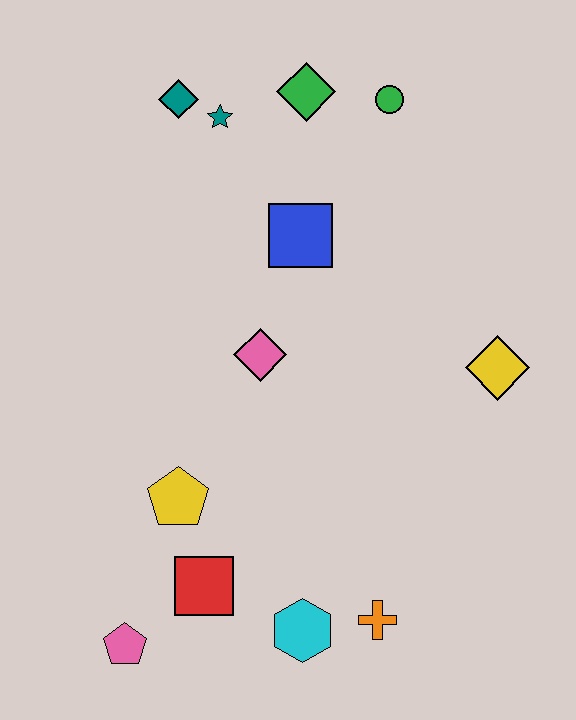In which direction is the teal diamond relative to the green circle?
The teal diamond is to the left of the green circle.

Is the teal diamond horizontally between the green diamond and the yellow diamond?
No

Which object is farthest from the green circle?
The pink pentagon is farthest from the green circle.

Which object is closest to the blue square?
The pink diamond is closest to the blue square.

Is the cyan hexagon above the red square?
No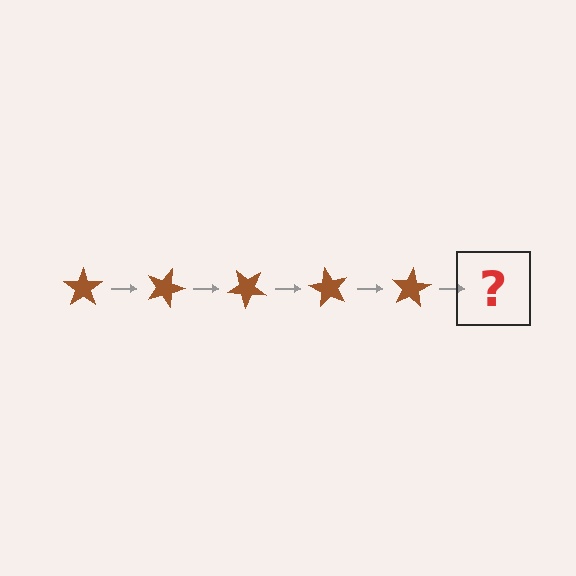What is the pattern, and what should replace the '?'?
The pattern is that the star rotates 20 degrees each step. The '?' should be a brown star rotated 100 degrees.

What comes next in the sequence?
The next element should be a brown star rotated 100 degrees.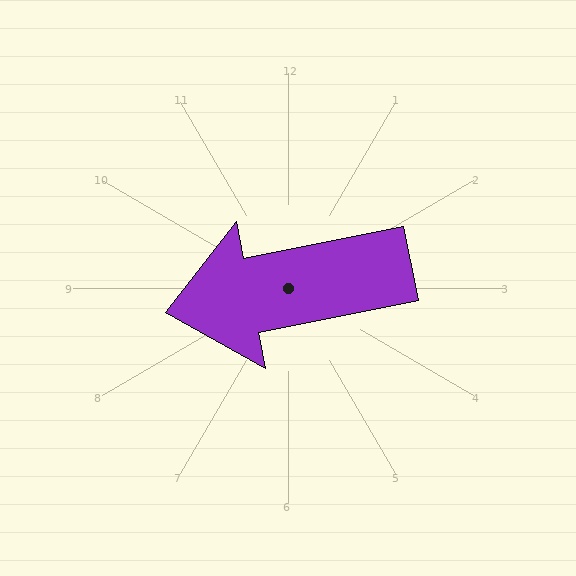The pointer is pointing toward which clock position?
Roughly 9 o'clock.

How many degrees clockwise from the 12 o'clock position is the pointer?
Approximately 259 degrees.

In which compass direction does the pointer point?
West.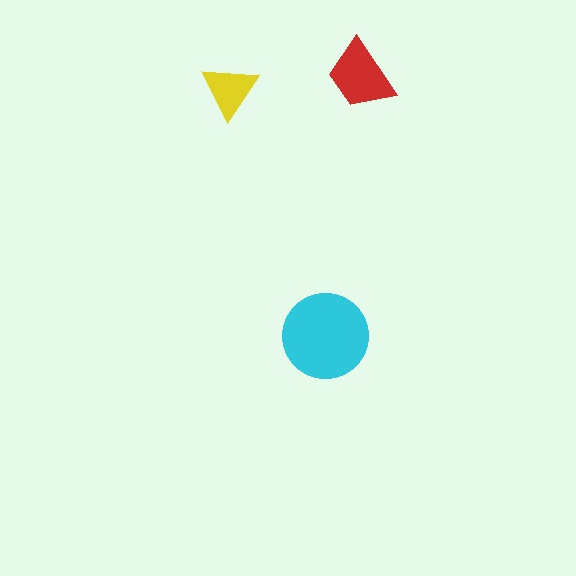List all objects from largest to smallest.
The cyan circle, the red trapezoid, the yellow triangle.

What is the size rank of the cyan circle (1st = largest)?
1st.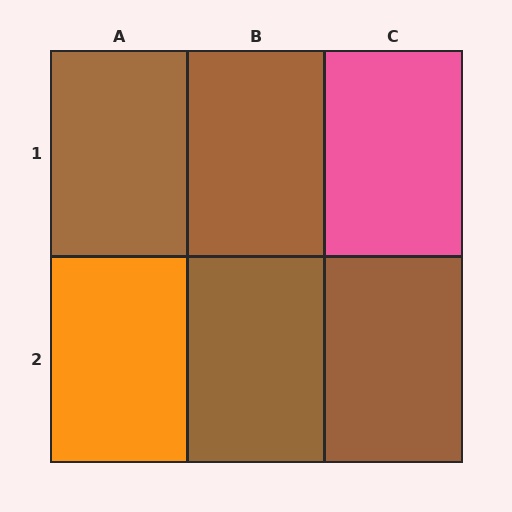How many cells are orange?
1 cell is orange.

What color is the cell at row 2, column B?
Brown.